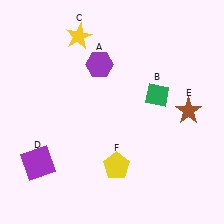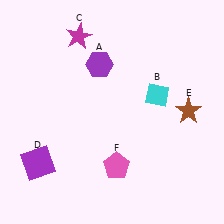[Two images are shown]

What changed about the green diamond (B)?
In Image 1, B is green. In Image 2, it changed to cyan.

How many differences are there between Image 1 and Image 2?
There are 3 differences between the two images.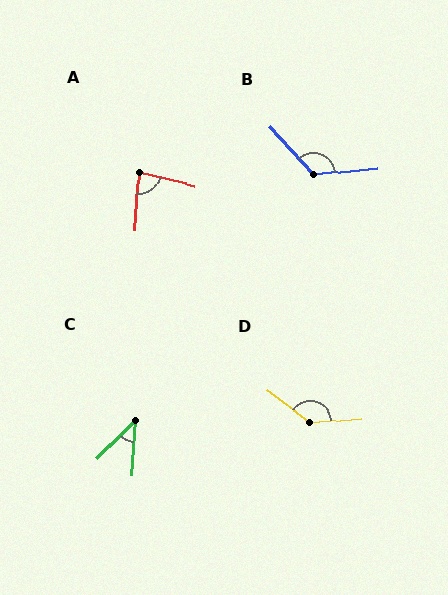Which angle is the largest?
D, at approximately 138 degrees.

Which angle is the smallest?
C, at approximately 40 degrees.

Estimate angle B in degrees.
Approximately 126 degrees.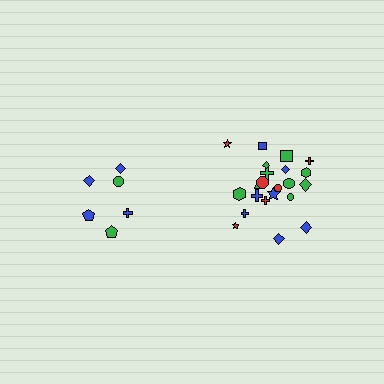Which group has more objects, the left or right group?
The right group.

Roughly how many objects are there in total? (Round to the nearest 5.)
Roughly 30 objects in total.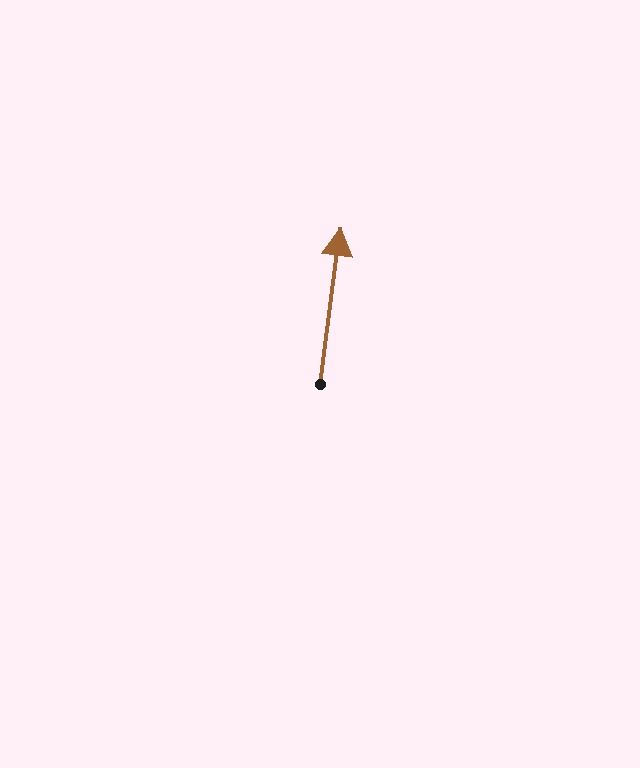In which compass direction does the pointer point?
North.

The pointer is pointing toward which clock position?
Roughly 12 o'clock.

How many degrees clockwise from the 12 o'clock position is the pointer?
Approximately 8 degrees.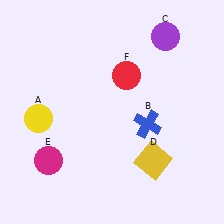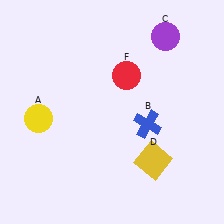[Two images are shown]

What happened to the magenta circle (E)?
The magenta circle (E) was removed in Image 2. It was in the bottom-left area of Image 1.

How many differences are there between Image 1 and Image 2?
There is 1 difference between the two images.